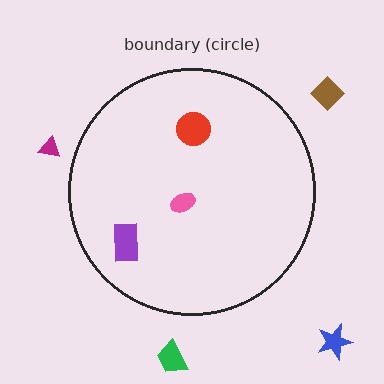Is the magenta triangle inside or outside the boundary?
Outside.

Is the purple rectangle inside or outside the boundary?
Inside.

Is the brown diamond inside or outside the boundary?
Outside.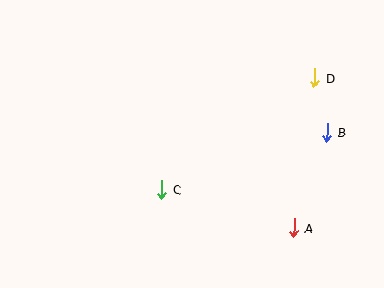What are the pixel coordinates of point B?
Point B is at (327, 132).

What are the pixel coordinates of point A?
Point A is at (294, 228).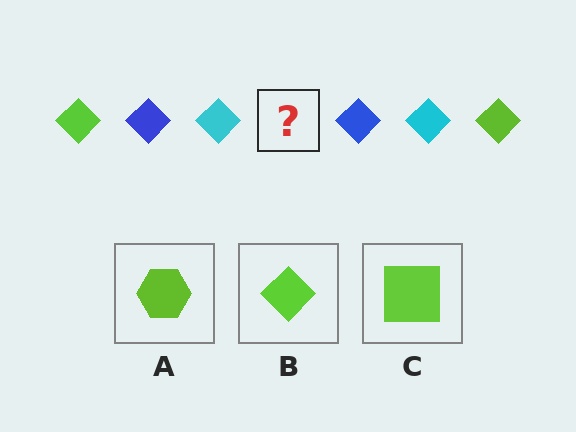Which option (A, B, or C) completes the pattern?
B.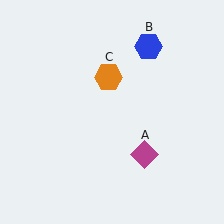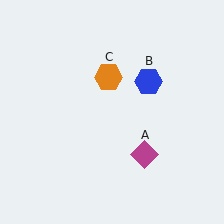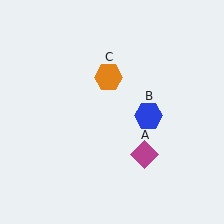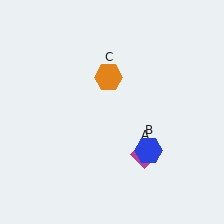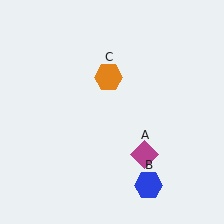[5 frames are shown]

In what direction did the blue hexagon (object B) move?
The blue hexagon (object B) moved down.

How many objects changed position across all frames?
1 object changed position: blue hexagon (object B).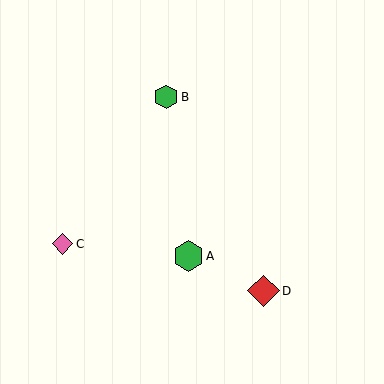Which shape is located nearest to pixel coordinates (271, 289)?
The red diamond (labeled D) at (263, 291) is nearest to that location.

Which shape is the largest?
The red diamond (labeled D) is the largest.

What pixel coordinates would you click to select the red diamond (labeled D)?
Click at (263, 291) to select the red diamond D.